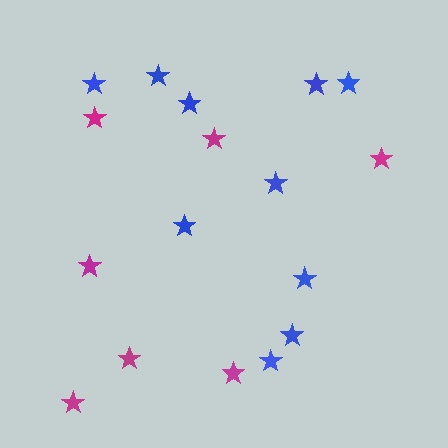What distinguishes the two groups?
There are 2 groups: one group of magenta stars (7) and one group of blue stars (10).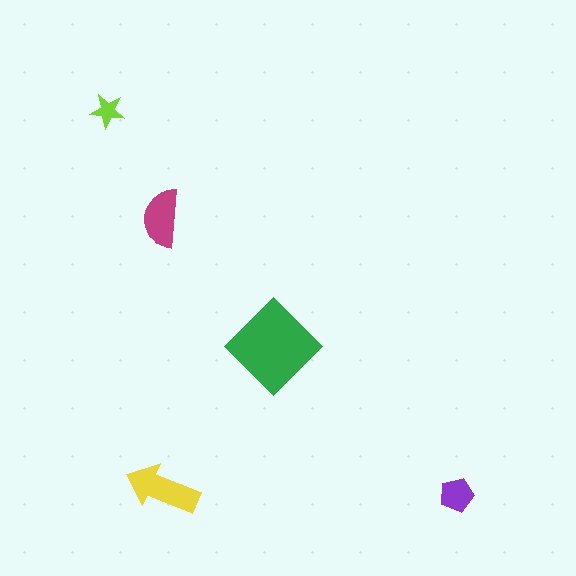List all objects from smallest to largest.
The lime star, the purple pentagon, the magenta semicircle, the yellow arrow, the green diamond.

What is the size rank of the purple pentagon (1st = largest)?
4th.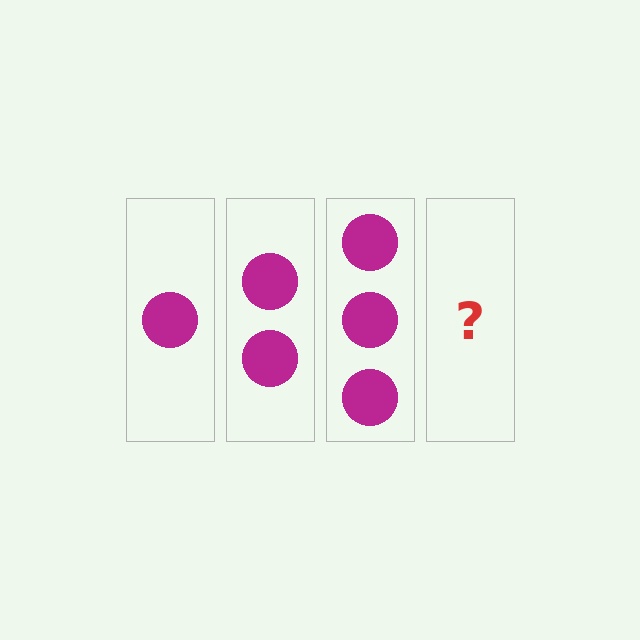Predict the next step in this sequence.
The next step is 4 circles.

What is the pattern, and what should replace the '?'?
The pattern is that each step adds one more circle. The '?' should be 4 circles.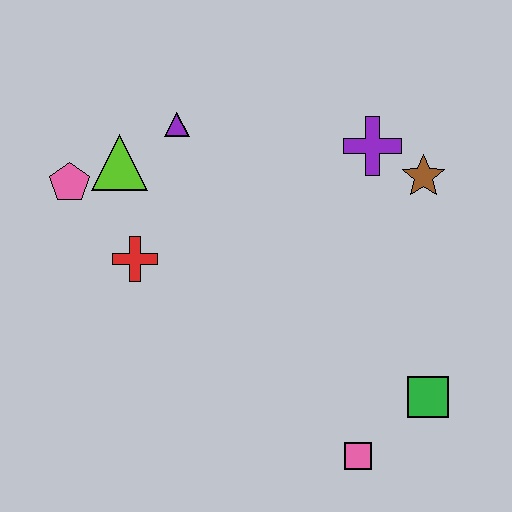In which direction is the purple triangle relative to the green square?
The purple triangle is above the green square.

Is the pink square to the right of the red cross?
Yes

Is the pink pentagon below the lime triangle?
Yes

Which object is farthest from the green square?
The pink pentagon is farthest from the green square.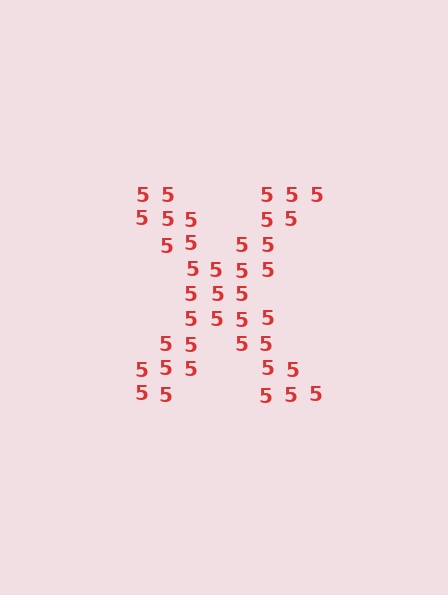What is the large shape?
The large shape is the letter X.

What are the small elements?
The small elements are digit 5's.